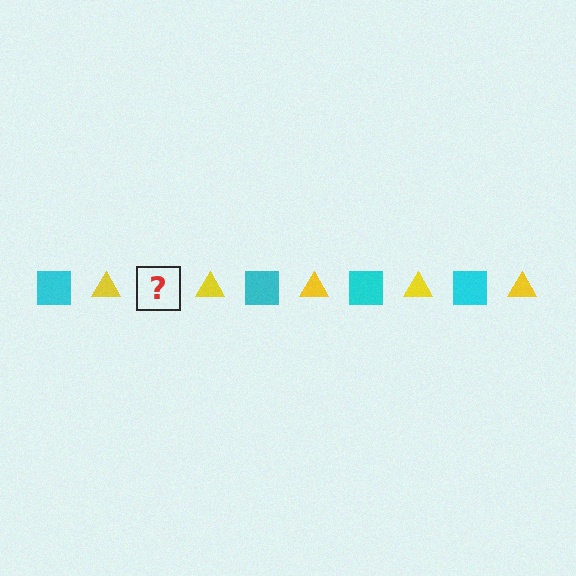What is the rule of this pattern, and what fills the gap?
The rule is that the pattern alternates between cyan square and yellow triangle. The gap should be filled with a cyan square.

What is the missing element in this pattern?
The missing element is a cyan square.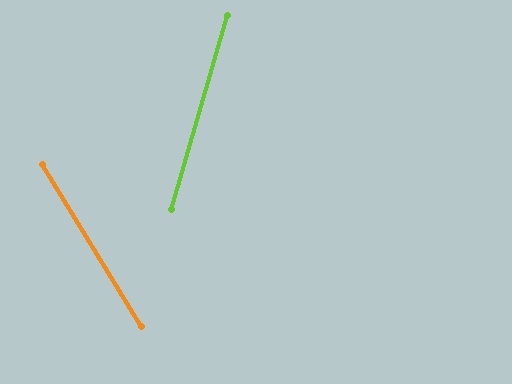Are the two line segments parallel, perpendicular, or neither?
Neither parallel nor perpendicular — they differ by about 48°.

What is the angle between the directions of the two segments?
Approximately 48 degrees.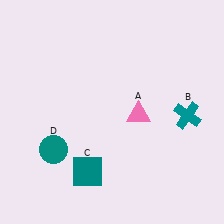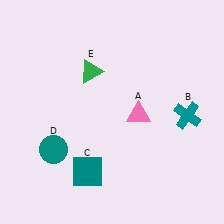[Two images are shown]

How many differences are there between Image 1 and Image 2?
There is 1 difference between the two images.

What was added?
A green triangle (E) was added in Image 2.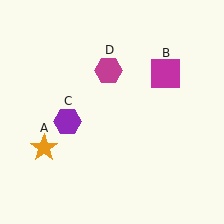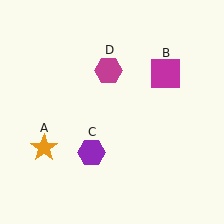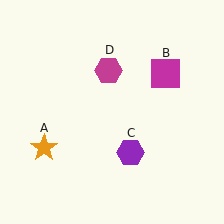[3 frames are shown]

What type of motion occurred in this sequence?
The purple hexagon (object C) rotated counterclockwise around the center of the scene.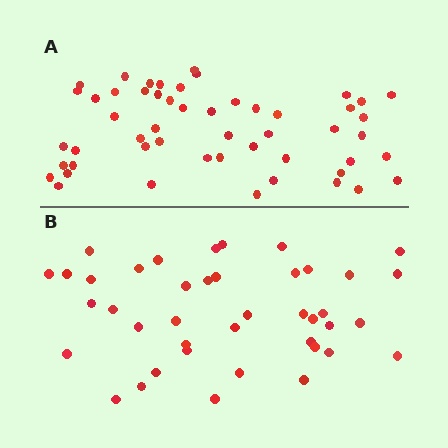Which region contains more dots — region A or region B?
Region A (the top region) has more dots.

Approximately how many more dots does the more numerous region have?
Region A has roughly 12 or so more dots than region B.